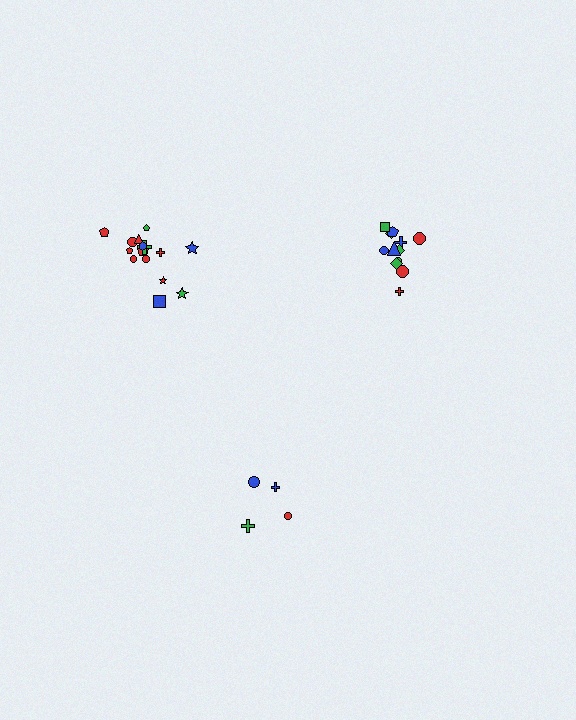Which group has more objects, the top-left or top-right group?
The top-left group.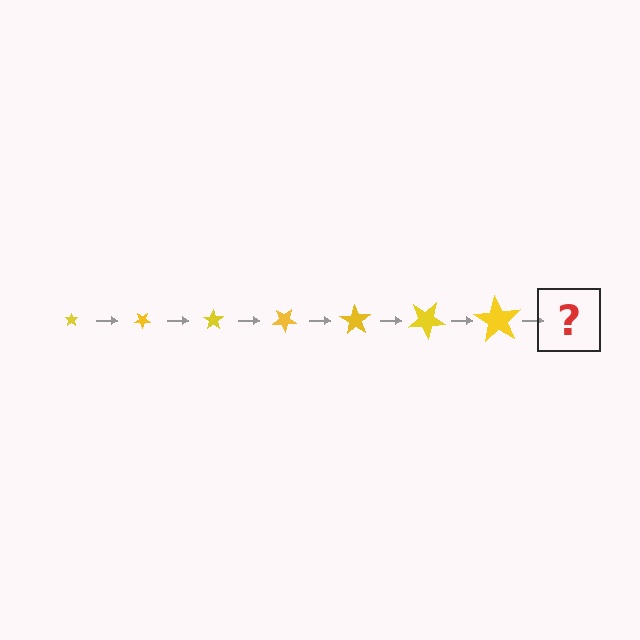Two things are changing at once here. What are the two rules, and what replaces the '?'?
The two rules are that the star grows larger each step and it rotates 35 degrees each step. The '?' should be a star, larger than the previous one and rotated 245 degrees from the start.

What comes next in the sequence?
The next element should be a star, larger than the previous one and rotated 245 degrees from the start.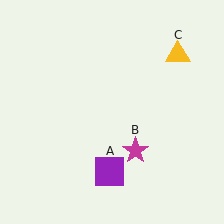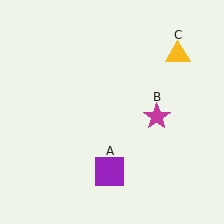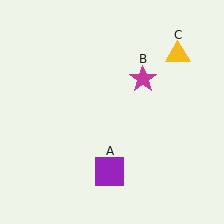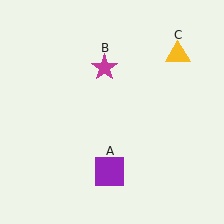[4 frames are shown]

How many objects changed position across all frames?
1 object changed position: magenta star (object B).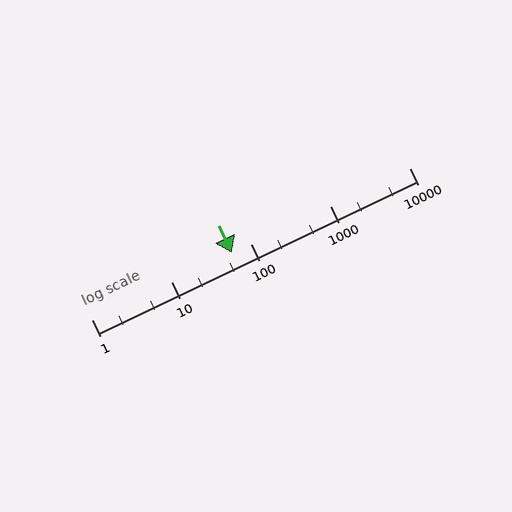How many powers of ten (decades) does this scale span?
The scale spans 4 decades, from 1 to 10000.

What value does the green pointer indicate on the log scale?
The pointer indicates approximately 58.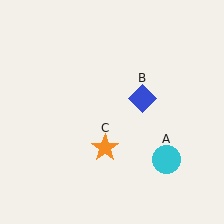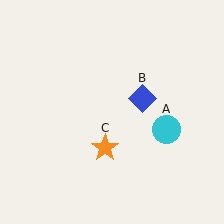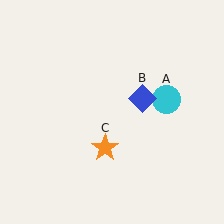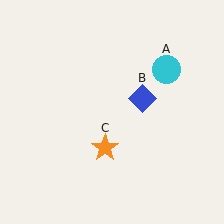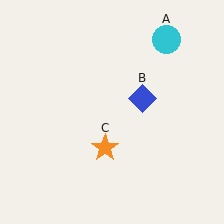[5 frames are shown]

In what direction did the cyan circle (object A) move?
The cyan circle (object A) moved up.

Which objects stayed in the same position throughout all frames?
Blue diamond (object B) and orange star (object C) remained stationary.